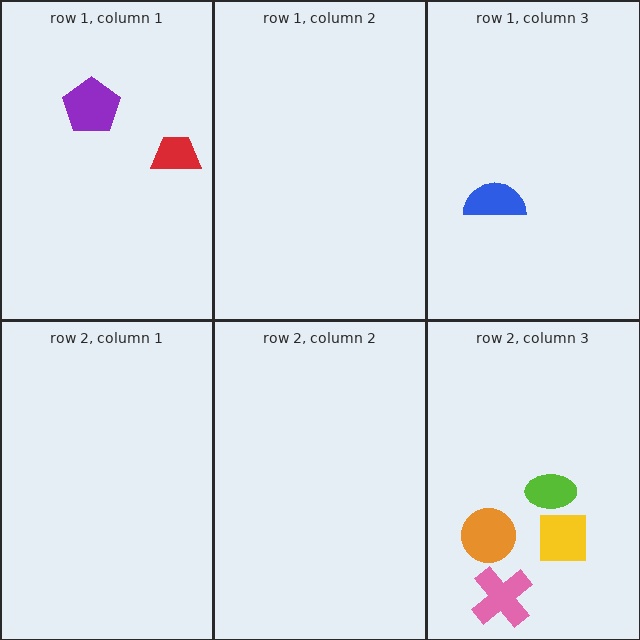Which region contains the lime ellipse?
The row 2, column 3 region.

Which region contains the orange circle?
The row 2, column 3 region.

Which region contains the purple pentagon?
The row 1, column 1 region.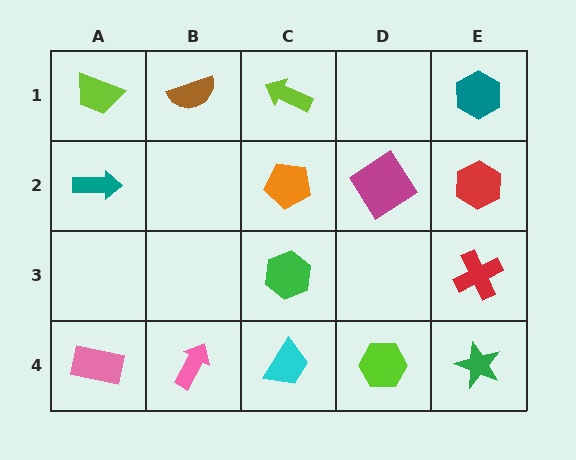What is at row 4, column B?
A pink arrow.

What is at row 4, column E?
A green star.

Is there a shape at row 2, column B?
No, that cell is empty.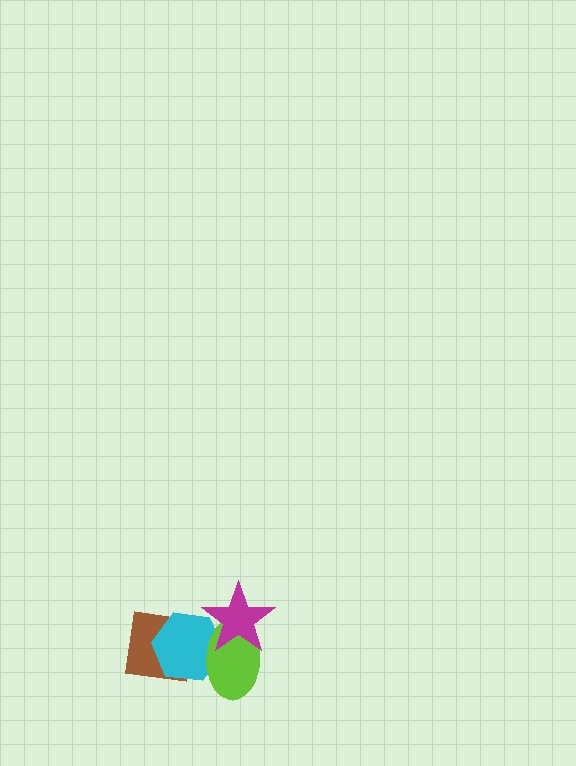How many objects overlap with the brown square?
2 objects overlap with the brown square.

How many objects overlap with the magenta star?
2 objects overlap with the magenta star.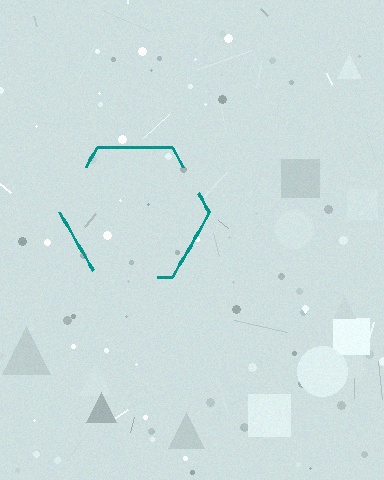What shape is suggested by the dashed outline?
The dashed outline suggests a hexagon.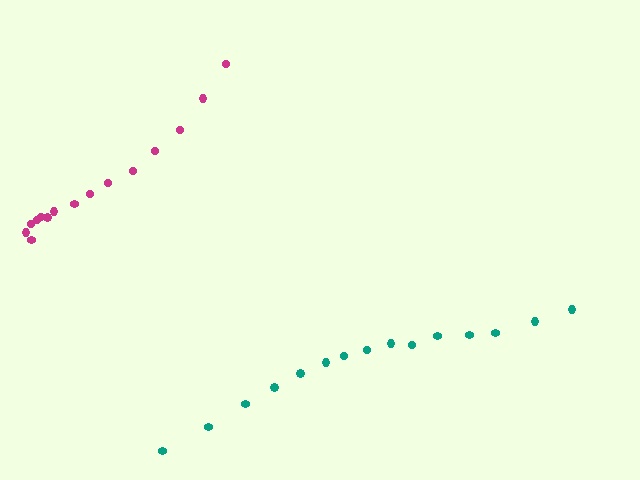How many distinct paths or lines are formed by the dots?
There are 2 distinct paths.